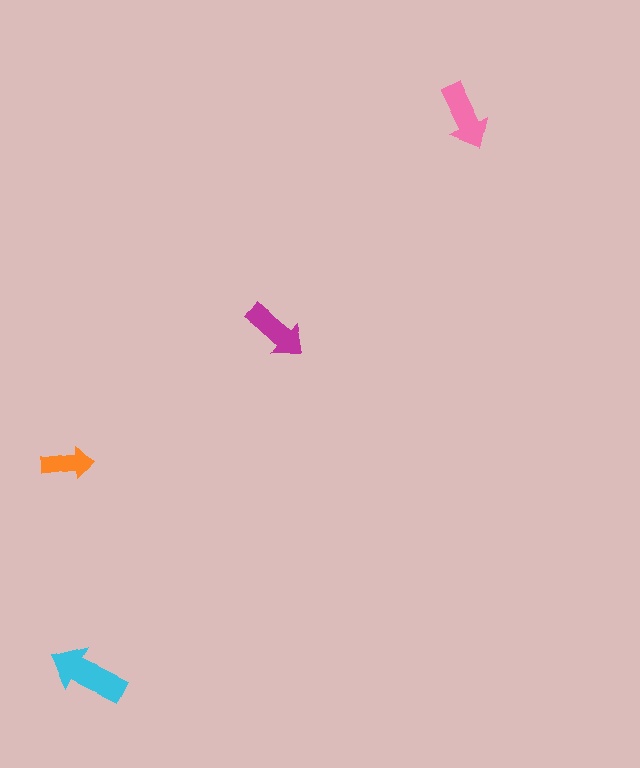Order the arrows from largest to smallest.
the cyan one, the pink one, the magenta one, the orange one.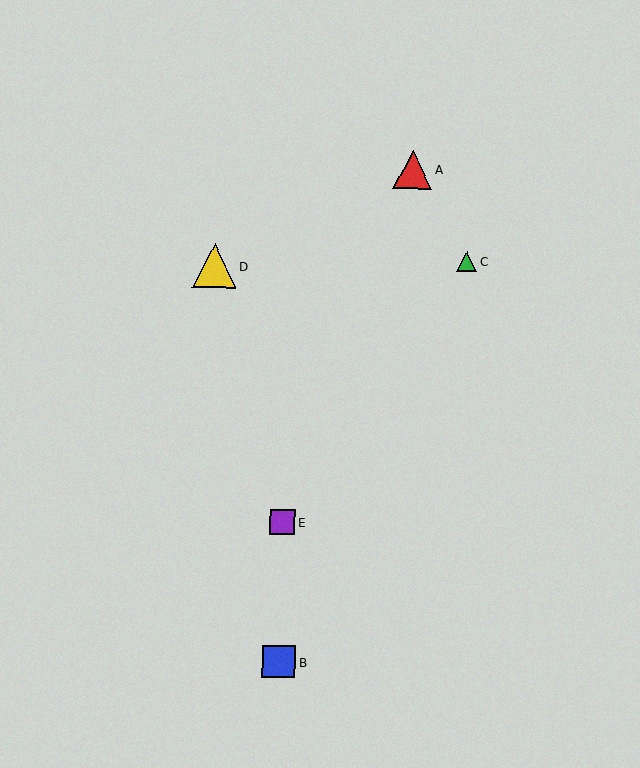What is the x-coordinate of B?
Object B is at x≈279.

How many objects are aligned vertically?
2 objects (B, E) are aligned vertically.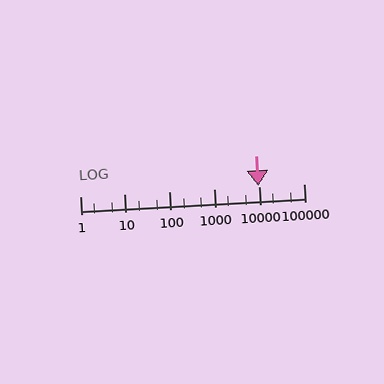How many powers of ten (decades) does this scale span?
The scale spans 5 decades, from 1 to 100000.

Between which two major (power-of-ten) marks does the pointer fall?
The pointer is between 1000 and 10000.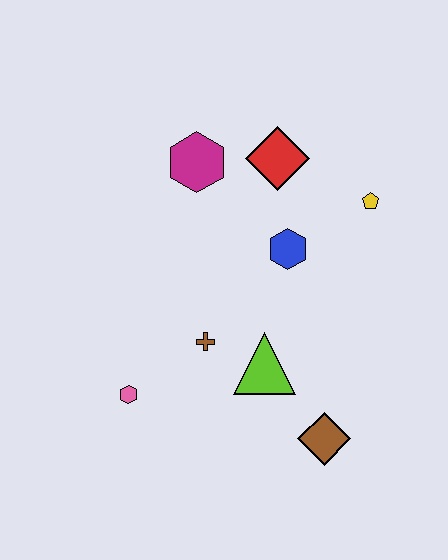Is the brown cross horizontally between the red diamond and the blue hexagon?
No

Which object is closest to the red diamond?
The magenta hexagon is closest to the red diamond.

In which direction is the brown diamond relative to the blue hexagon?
The brown diamond is below the blue hexagon.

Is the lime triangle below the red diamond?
Yes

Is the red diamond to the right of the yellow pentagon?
No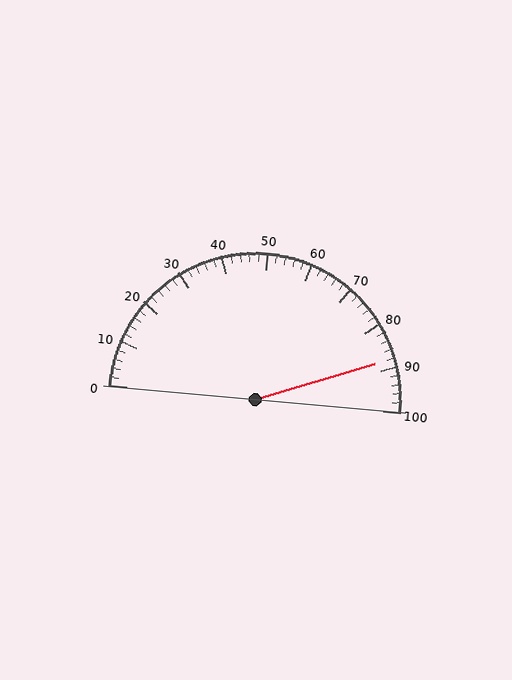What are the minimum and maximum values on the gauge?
The gauge ranges from 0 to 100.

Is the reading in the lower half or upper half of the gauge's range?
The reading is in the upper half of the range (0 to 100).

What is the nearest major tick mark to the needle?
The nearest major tick mark is 90.